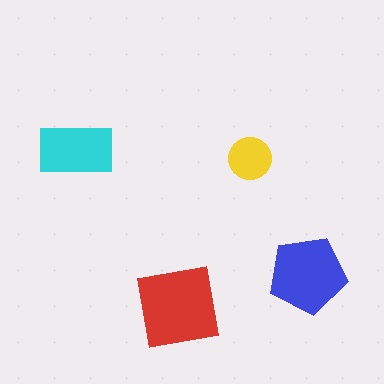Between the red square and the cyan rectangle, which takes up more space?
The red square.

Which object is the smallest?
The yellow circle.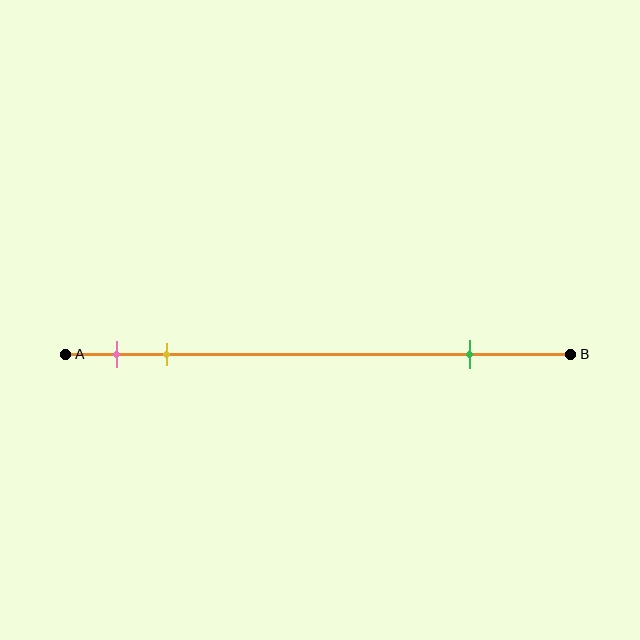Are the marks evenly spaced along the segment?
No, the marks are not evenly spaced.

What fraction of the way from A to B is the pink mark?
The pink mark is approximately 10% (0.1) of the way from A to B.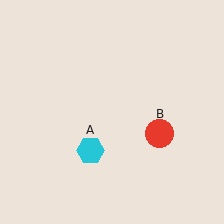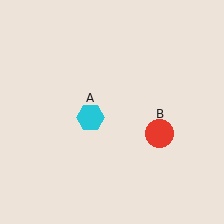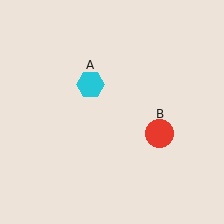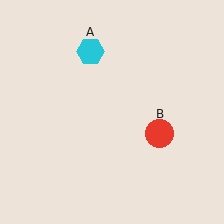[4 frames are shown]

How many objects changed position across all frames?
1 object changed position: cyan hexagon (object A).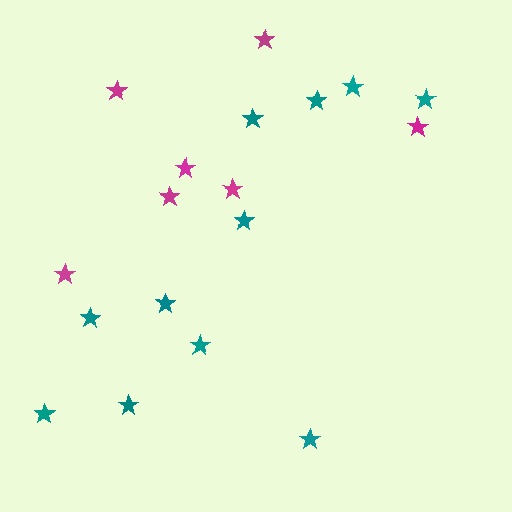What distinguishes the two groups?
There are 2 groups: one group of teal stars (11) and one group of magenta stars (7).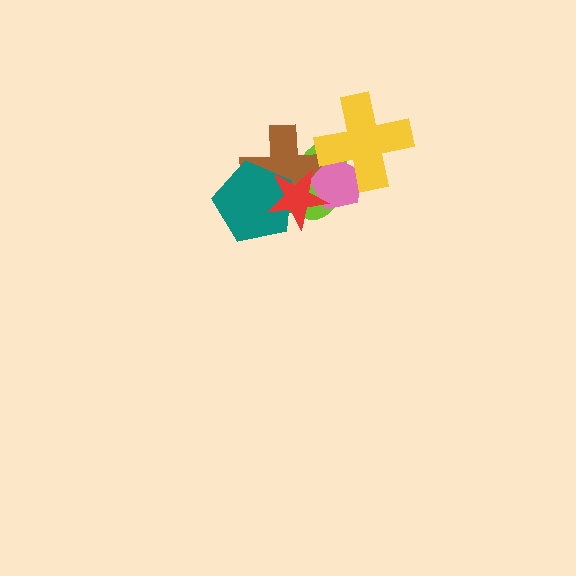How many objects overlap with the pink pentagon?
4 objects overlap with the pink pentagon.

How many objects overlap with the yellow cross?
2 objects overlap with the yellow cross.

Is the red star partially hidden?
No, no other shape covers it.